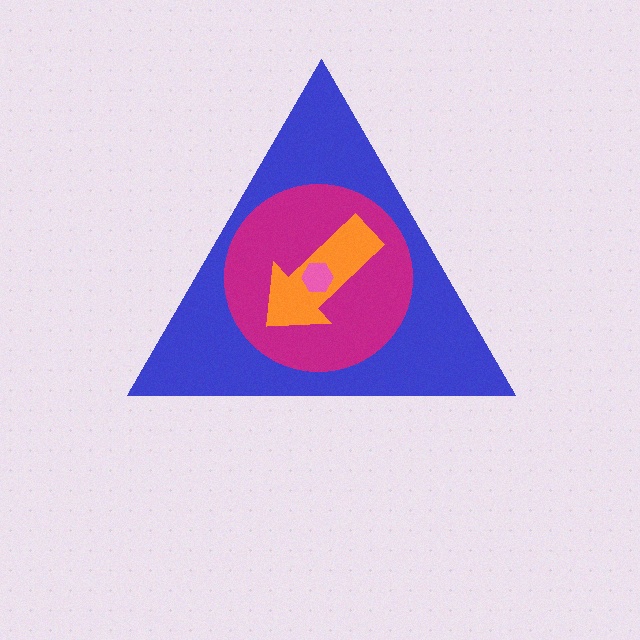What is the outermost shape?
The blue triangle.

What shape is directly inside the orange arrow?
The pink hexagon.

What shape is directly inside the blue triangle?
The magenta circle.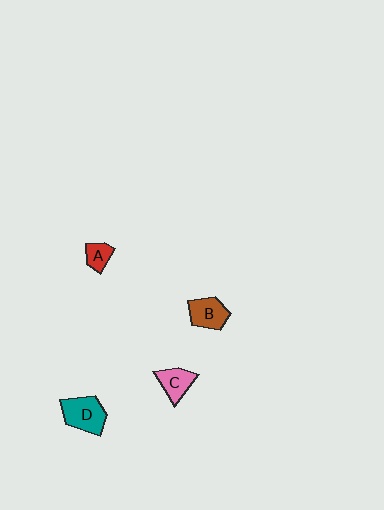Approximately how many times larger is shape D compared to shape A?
Approximately 2.1 times.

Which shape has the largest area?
Shape D (teal).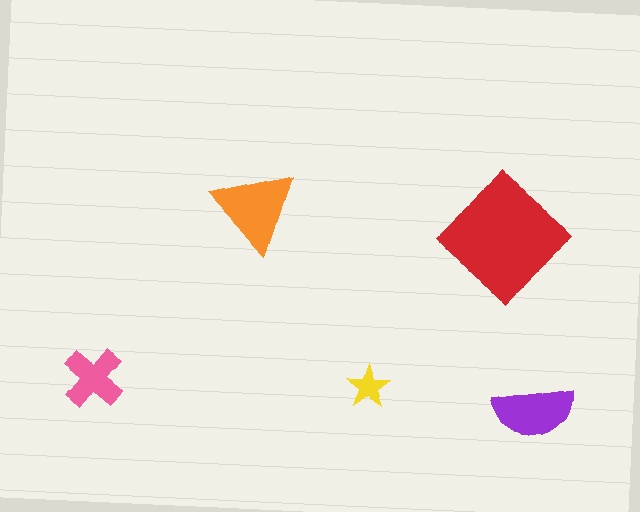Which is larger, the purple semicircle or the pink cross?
The purple semicircle.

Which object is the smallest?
The yellow star.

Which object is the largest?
The red diamond.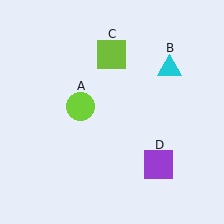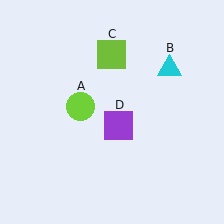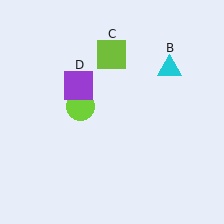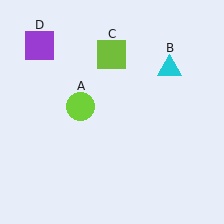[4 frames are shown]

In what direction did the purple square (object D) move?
The purple square (object D) moved up and to the left.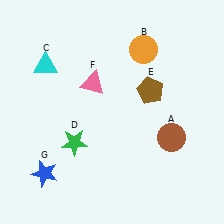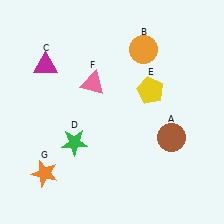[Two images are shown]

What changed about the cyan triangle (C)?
In Image 1, C is cyan. In Image 2, it changed to magenta.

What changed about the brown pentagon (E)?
In Image 1, E is brown. In Image 2, it changed to yellow.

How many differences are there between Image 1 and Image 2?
There are 3 differences between the two images.